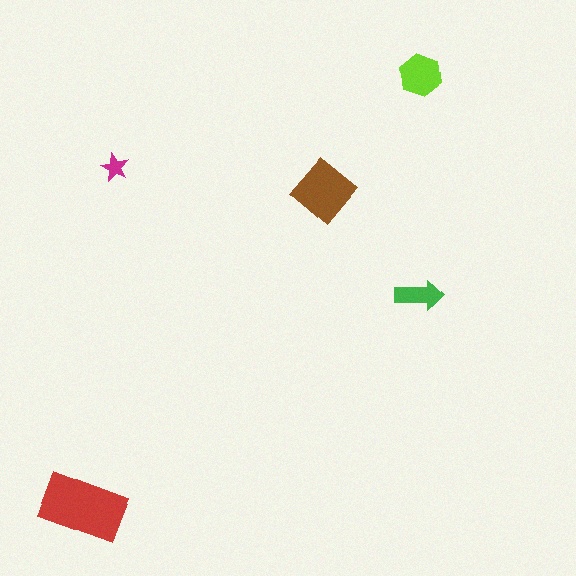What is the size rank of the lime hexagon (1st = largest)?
3rd.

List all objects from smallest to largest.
The magenta star, the green arrow, the lime hexagon, the brown diamond, the red rectangle.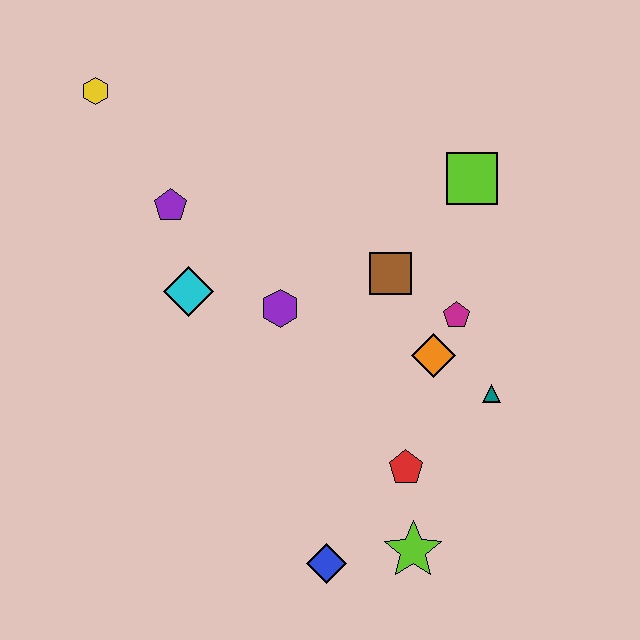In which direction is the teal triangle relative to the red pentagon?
The teal triangle is to the right of the red pentagon.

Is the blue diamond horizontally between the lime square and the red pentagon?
No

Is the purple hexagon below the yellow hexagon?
Yes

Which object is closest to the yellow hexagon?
The purple pentagon is closest to the yellow hexagon.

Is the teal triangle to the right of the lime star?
Yes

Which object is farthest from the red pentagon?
The yellow hexagon is farthest from the red pentagon.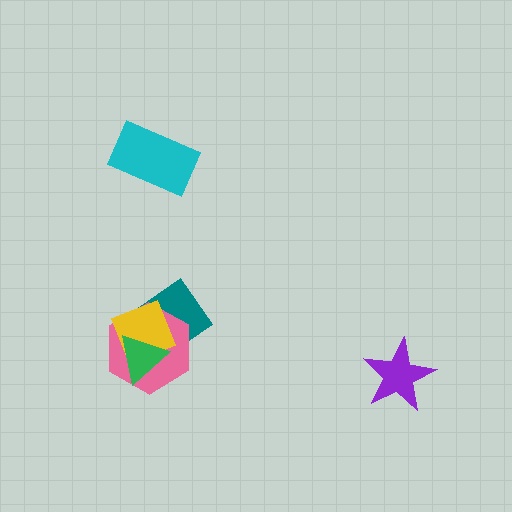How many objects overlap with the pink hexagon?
3 objects overlap with the pink hexagon.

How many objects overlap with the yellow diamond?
3 objects overlap with the yellow diamond.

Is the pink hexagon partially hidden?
Yes, it is partially covered by another shape.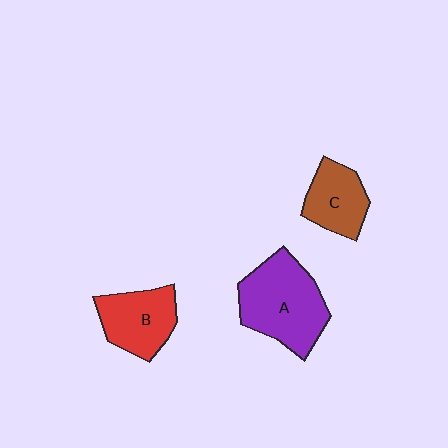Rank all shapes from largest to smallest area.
From largest to smallest: A (purple), B (red), C (brown).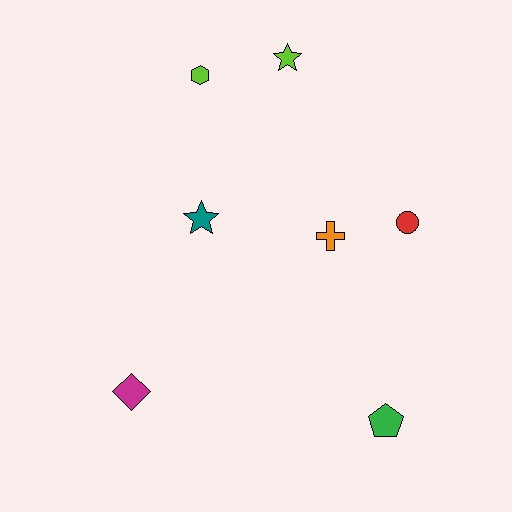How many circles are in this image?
There is 1 circle.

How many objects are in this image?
There are 7 objects.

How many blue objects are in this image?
There are no blue objects.